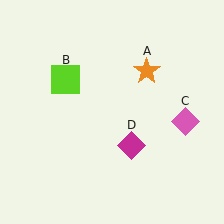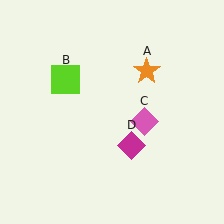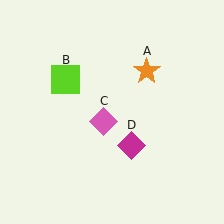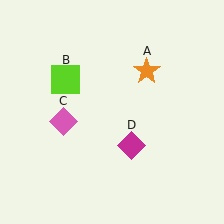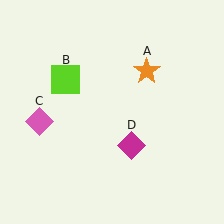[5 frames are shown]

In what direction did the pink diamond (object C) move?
The pink diamond (object C) moved left.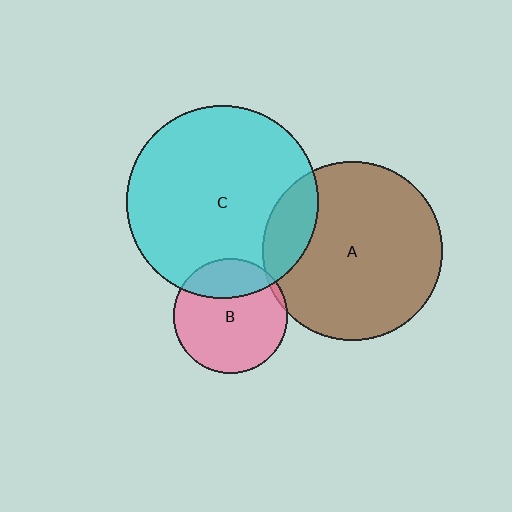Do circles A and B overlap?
Yes.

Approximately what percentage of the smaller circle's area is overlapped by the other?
Approximately 5%.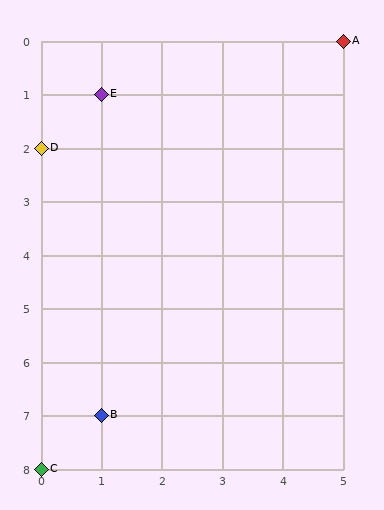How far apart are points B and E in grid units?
Points B and E are 6 rows apart.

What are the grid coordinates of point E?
Point E is at grid coordinates (1, 1).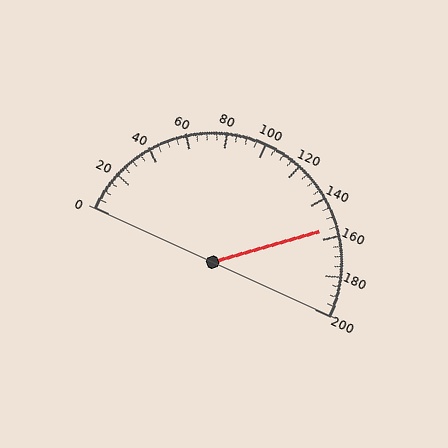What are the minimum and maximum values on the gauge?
The gauge ranges from 0 to 200.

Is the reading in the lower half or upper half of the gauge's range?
The reading is in the upper half of the range (0 to 200).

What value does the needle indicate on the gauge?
The needle indicates approximately 155.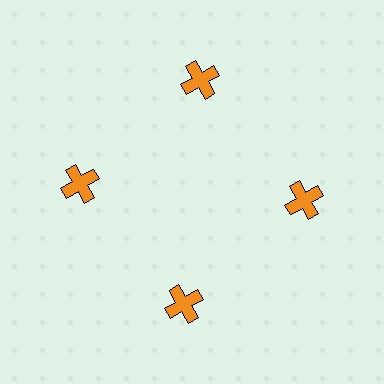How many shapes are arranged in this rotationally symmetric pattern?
There are 4 shapes, arranged in 4 groups of 1.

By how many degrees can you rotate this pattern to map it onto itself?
The pattern maps onto itself every 90 degrees of rotation.